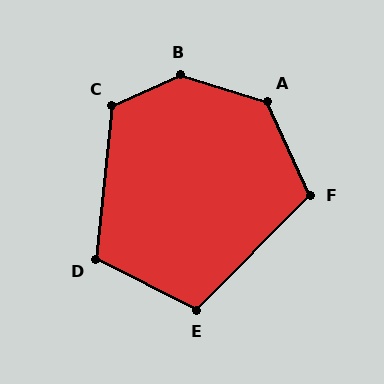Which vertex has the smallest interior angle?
E, at approximately 108 degrees.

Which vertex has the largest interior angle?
B, at approximately 139 degrees.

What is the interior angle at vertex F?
Approximately 111 degrees (obtuse).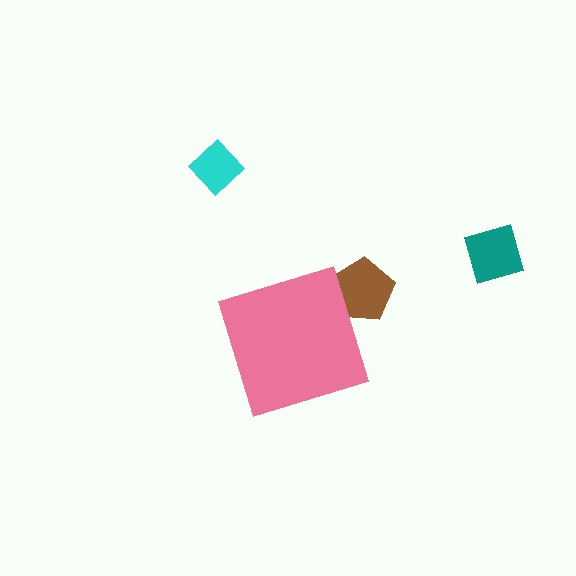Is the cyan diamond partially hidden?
No, the cyan diamond is fully visible.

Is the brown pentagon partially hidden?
Yes, the brown pentagon is partially hidden behind the pink diamond.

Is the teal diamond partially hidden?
No, the teal diamond is fully visible.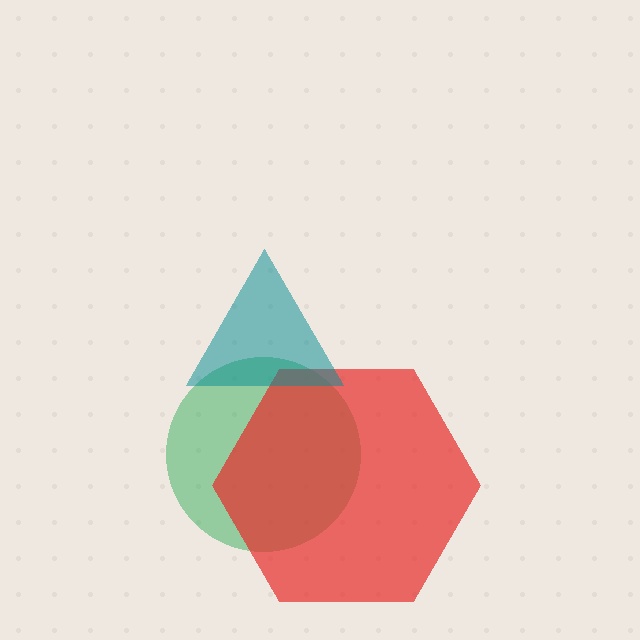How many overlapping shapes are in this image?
There are 3 overlapping shapes in the image.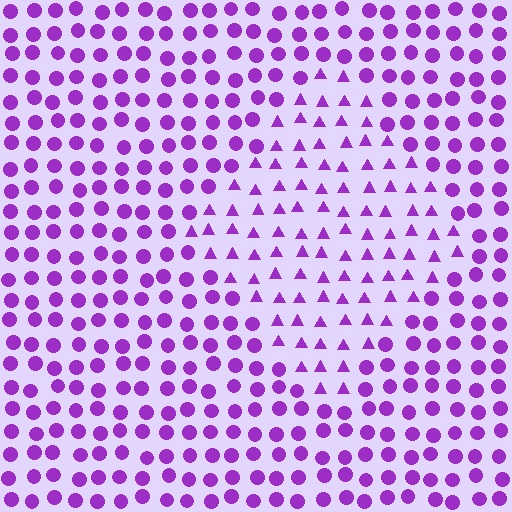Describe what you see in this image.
The image is filled with small purple elements arranged in a uniform grid. A diamond-shaped region contains triangles, while the surrounding area contains circles. The boundary is defined purely by the change in element shape.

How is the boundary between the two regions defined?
The boundary is defined by a change in element shape: triangles inside vs. circles outside. All elements share the same color and spacing.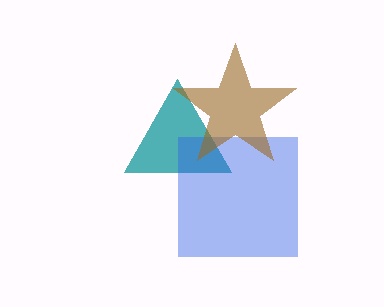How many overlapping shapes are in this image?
There are 3 overlapping shapes in the image.